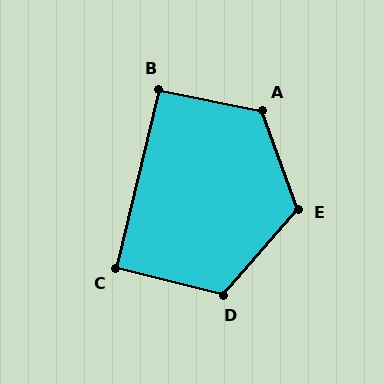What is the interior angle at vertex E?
Approximately 119 degrees (obtuse).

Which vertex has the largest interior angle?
A, at approximately 121 degrees.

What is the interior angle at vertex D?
Approximately 117 degrees (obtuse).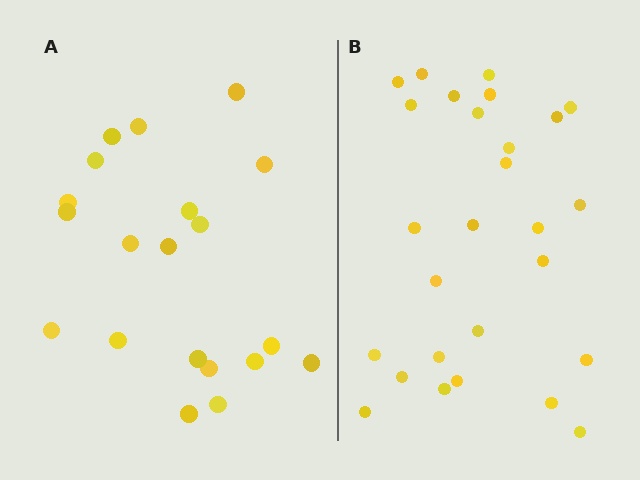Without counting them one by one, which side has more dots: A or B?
Region B (the right region) has more dots.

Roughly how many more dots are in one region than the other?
Region B has roughly 8 or so more dots than region A.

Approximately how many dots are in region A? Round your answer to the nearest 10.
About 20 dots.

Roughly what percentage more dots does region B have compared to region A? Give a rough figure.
About 35% more.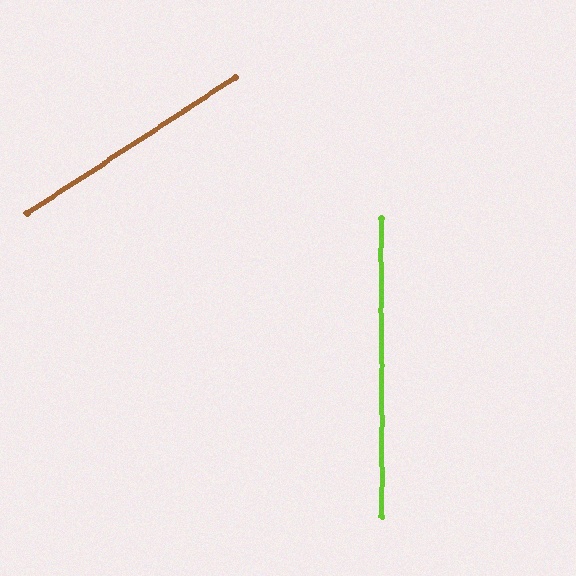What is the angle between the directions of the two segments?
Approximately 57 degrees.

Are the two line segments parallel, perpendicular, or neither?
Neither parallel nor perpendicular — they differ by about 57°.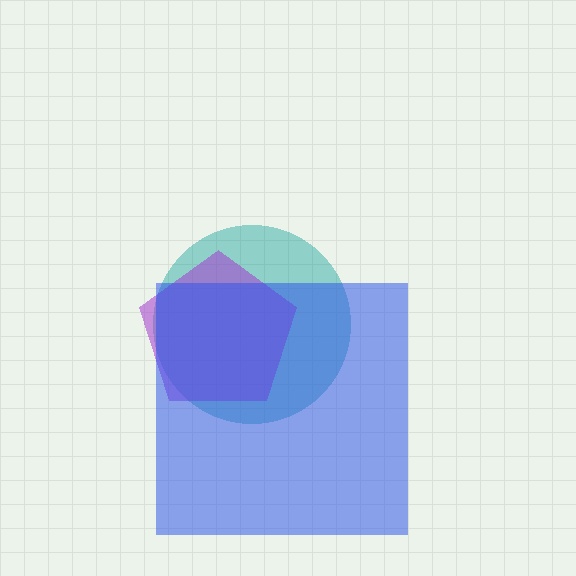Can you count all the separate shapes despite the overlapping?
Yes, there are 3 separate shapes.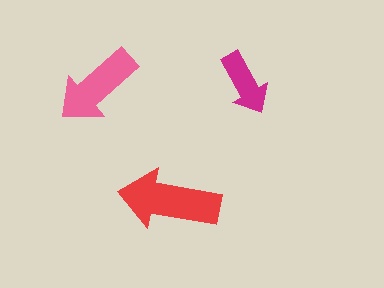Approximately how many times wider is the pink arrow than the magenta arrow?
About 1.5 times wider.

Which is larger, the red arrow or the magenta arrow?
The red one.